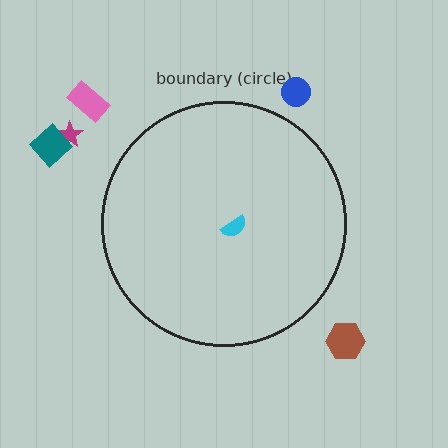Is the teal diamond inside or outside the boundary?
Outside.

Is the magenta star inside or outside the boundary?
Outside.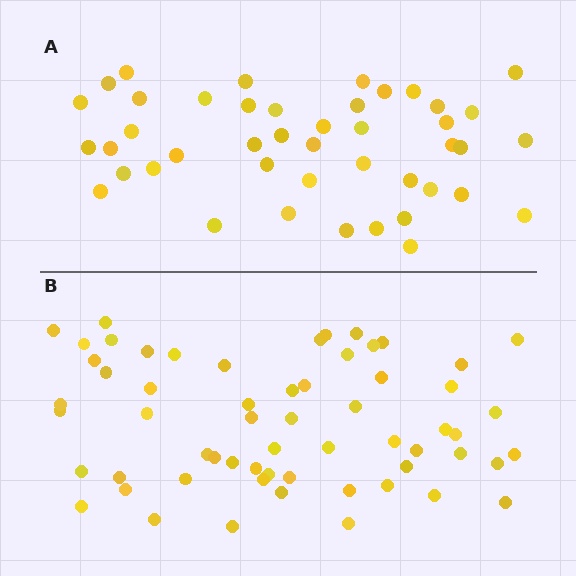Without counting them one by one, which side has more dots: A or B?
Region B (the bottom region) has more dots.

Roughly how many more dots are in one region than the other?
Region B has approximately 15 more dots than region A.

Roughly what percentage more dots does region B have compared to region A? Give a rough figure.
About 35% more.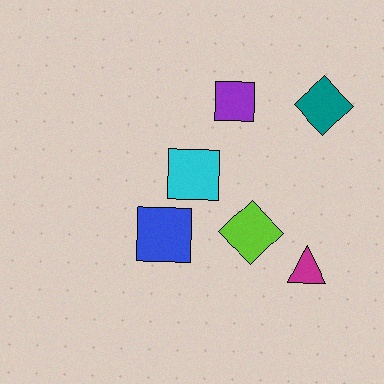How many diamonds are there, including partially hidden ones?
There are 2 diamonds.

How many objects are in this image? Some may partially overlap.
There are 6 objects.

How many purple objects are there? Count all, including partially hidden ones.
There is 1 purple object.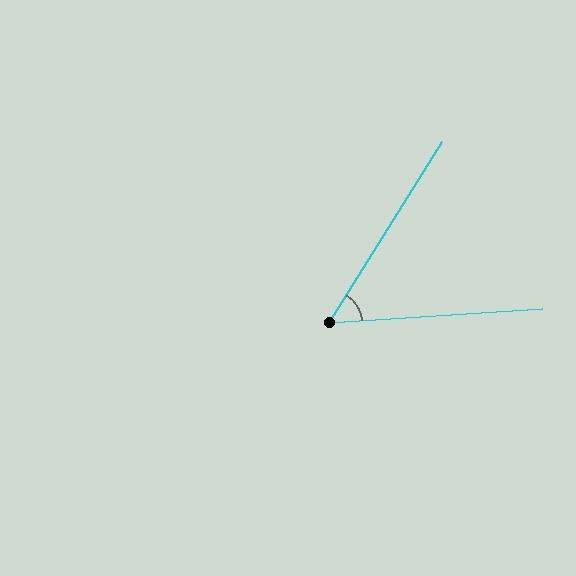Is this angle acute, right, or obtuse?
It is acute.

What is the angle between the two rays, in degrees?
Approximately 54 degrees.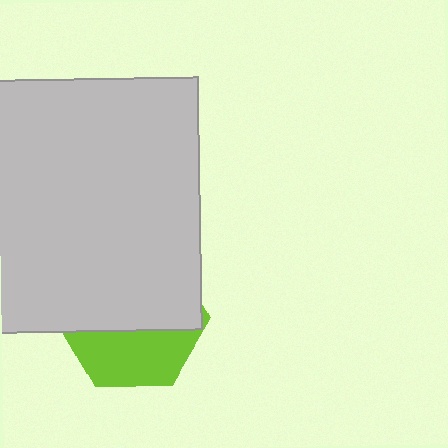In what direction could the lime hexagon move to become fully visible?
The lime hexagon could move down. That would shift it out from behind the light gray rectangle entirely.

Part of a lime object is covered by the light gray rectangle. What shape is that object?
It is a hexagon.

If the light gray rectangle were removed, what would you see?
You would see the complete lime hexagon.